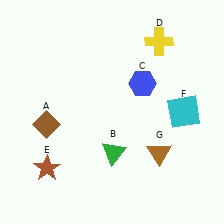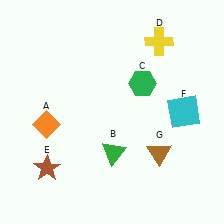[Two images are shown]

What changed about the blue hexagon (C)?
In Image 1, C is blue. In Image 2, it changed to green.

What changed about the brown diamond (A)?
In Image 1, A is brown. In Image 2, it changed to orange.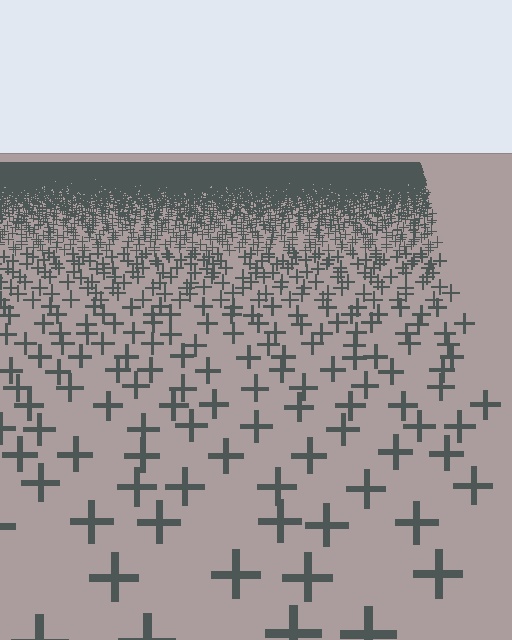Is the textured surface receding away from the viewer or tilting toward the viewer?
The surface is receding away from the viewer. Texture elements get smaller and denser toward the top.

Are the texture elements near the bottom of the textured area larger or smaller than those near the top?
Larger. Near the bottom, elements are closer to the viewer and appear at a bigger on-screen size.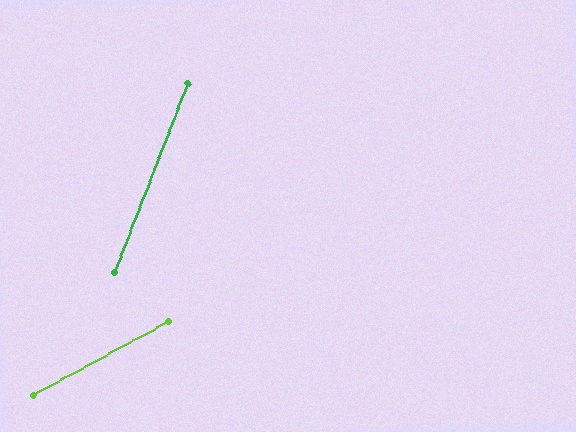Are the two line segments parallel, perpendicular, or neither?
Neither parallel nor perpendicular — they differ by about 40°.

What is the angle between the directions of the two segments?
Approximately 40 degrees.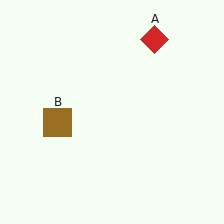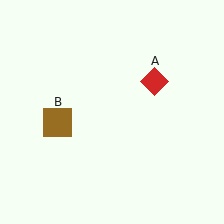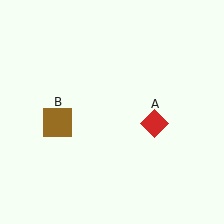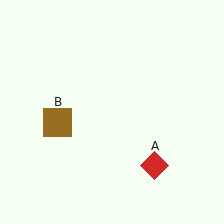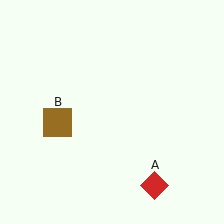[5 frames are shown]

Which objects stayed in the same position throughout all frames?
Brown square (object B) remained stationary.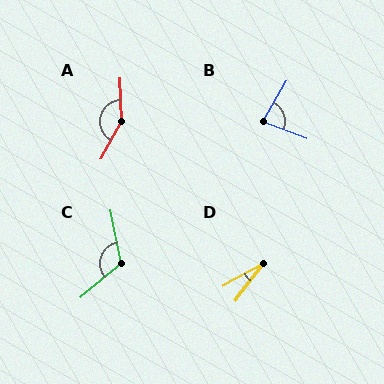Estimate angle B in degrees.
Approximately 80 degrees.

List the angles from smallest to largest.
D (24°), B (80°), C (119°), A (150°).